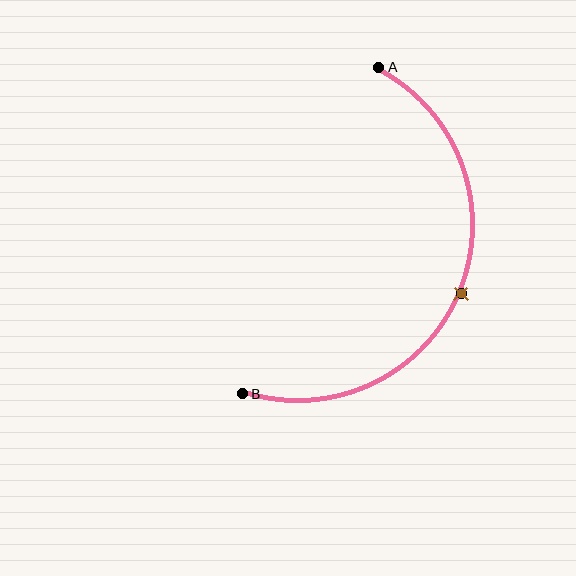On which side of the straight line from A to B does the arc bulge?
The arc bulges to the right of the straight line connecting A and B.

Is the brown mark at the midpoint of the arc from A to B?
Yes. The brown mark lies on the arc at equal arc-length from both A and B — it is the arc midpoint.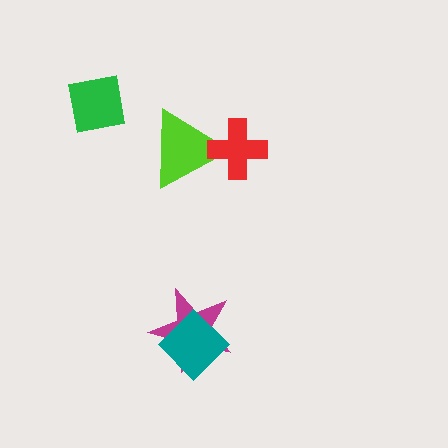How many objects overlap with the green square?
0 objects overlap with the green square.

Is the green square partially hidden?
No, no other shape covers it.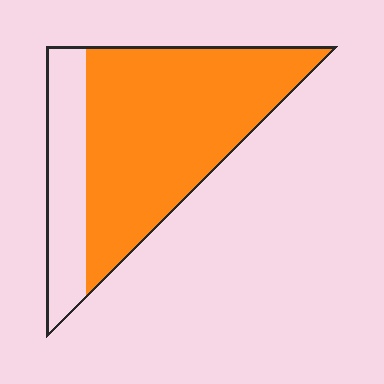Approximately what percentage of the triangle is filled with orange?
Approximately 75%.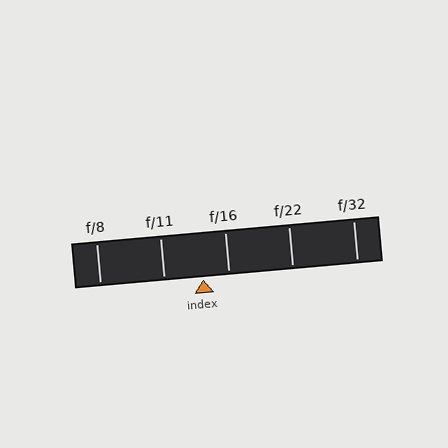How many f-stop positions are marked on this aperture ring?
There are 5 f-stop positions marked.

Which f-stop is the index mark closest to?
The index mark is closest to f/16.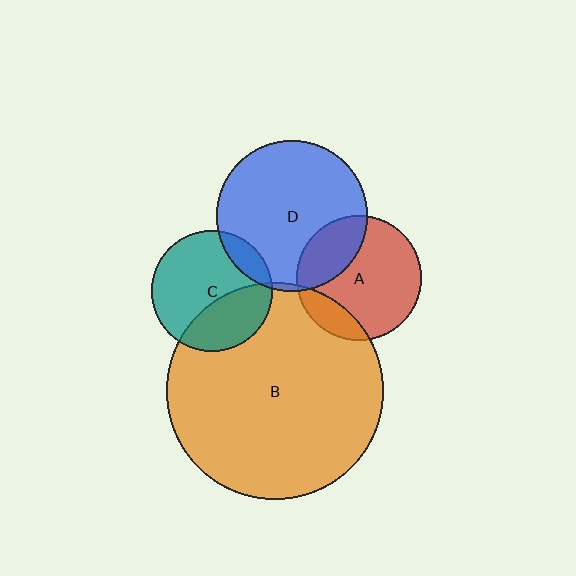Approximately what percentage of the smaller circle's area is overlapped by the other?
Approximately 35%.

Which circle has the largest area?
Circle B (orange).